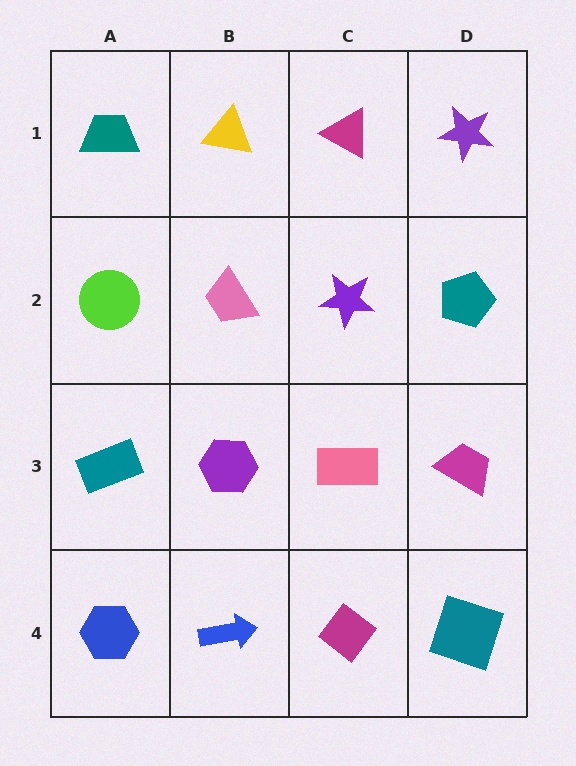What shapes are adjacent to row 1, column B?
A pink trapezoid (row 2, column B), a teal trapezoid (row 1, column A), a magenta triangle (row 1, column C).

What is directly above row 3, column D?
A teal pentagon.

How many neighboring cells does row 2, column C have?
4.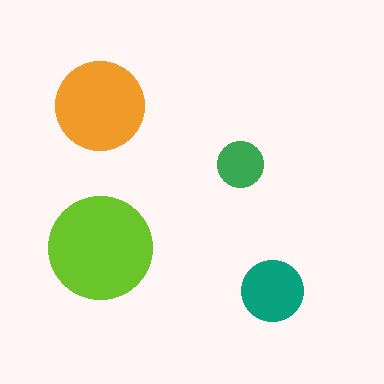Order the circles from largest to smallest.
the lime one, the orange one, the teal one, the green one.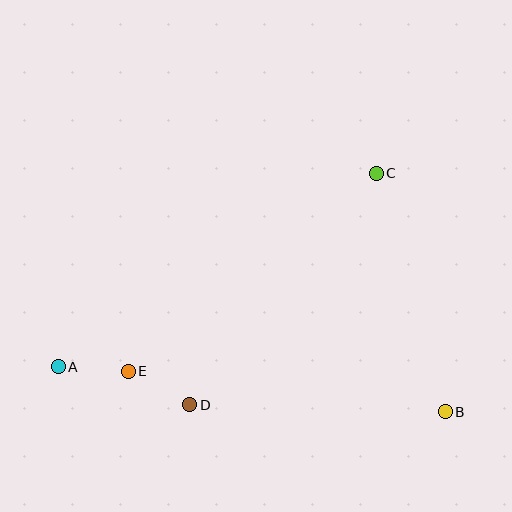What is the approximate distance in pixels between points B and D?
The distance between B and D is approximately 256 pixels.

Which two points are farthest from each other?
Points A and B are farthest from each other.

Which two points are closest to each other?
Points A and E are closest to each other.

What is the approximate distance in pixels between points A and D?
The distance between A and D is approximately 137 pixels.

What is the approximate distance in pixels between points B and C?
The distance between B and C is approximately 248 pixels.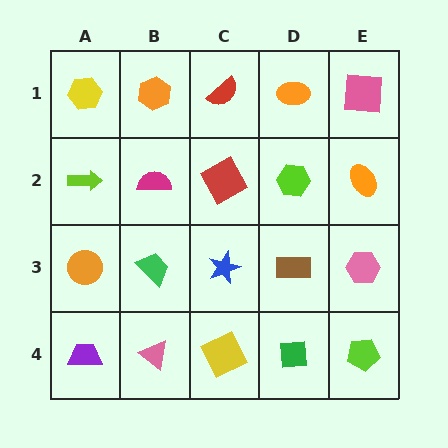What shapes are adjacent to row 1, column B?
A magenta semicircle (row 2, column B), a yellow hexagon (row 1, column A), a red semicircle (row 1, column C).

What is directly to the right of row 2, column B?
A red square.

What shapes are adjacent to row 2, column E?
A pink square (row 1, column E), a pink hexagon (row 3, column E), a lime hexagon (row 2, column D).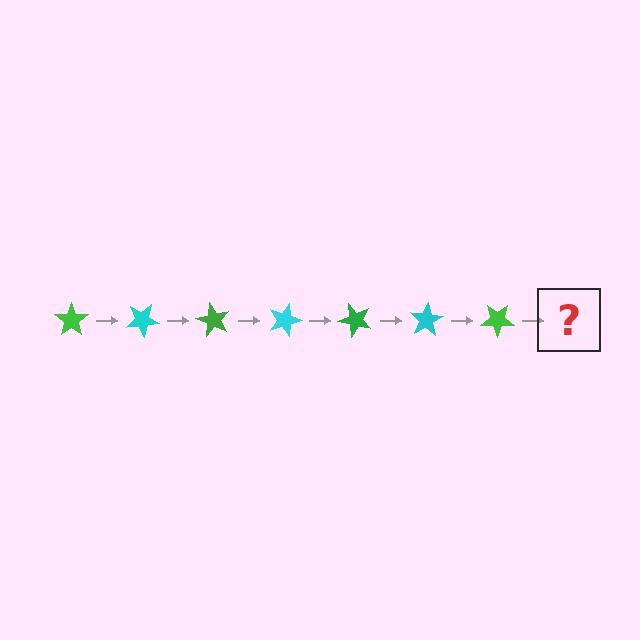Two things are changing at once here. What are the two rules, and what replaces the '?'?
The two rules are that it rotates 30 degrees each step and the color cycles through green and cyan. The '?' should be a cyan star, rotated 210 degrees from the start.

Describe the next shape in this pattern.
It should be a cyan star, rotated 210 degrees from the start.